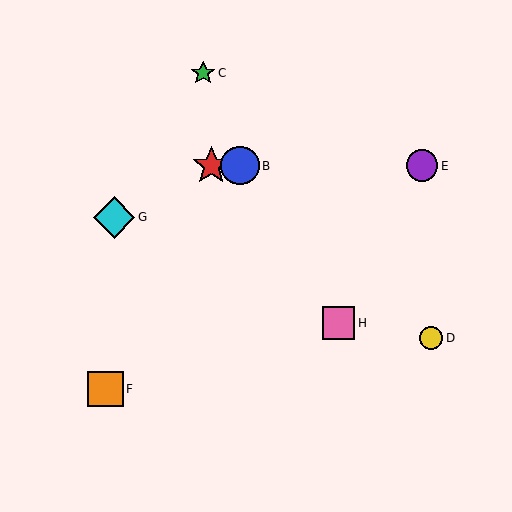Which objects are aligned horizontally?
Objects A, B, E are aligned horizontally.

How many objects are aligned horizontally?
3 objects (A, B, E) are aligned horizontally.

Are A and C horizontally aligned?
No, A is at y≈166 and C is at y≈73.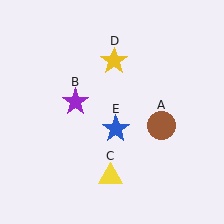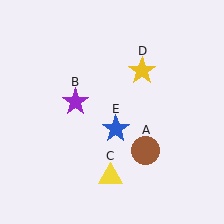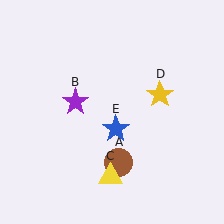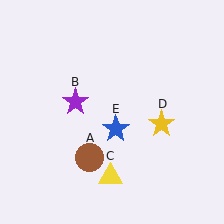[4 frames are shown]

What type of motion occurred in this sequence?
The brown circle (object A), yellow star (object D) rotated clockwise around the center of the scene.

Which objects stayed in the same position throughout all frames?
Purple star (object B) and yellow triangle (object C) and blue star (object E) remained stationary.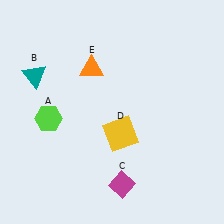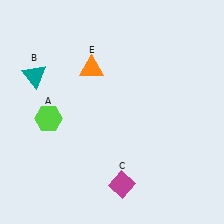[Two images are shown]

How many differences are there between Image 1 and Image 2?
There is 1 difference between the two images.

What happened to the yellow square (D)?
The yellow square (D) was removed in Image 2. It was in the bottom-right area of Image 1.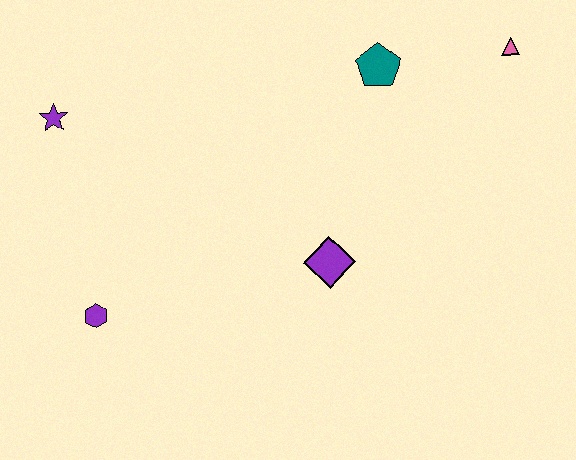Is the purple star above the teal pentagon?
No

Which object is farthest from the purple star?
The pink triangle is farthest from the purple star.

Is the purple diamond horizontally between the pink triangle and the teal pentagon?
No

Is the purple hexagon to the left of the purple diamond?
Yes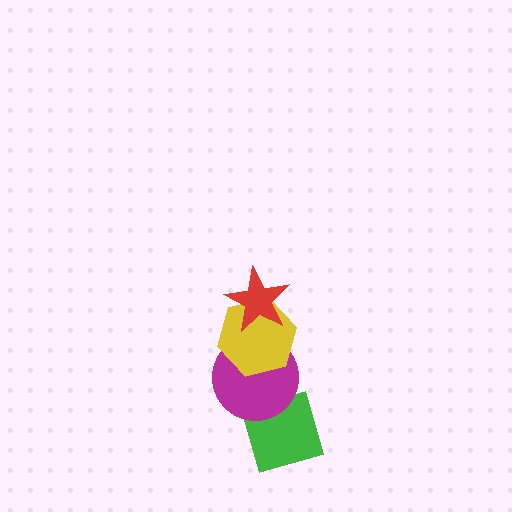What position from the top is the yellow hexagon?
The yellow hexagon is 2nd from the top.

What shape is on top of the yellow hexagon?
The red star is on top of the yellow hexagon.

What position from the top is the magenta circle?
The magenta circle is 3rd from the top.